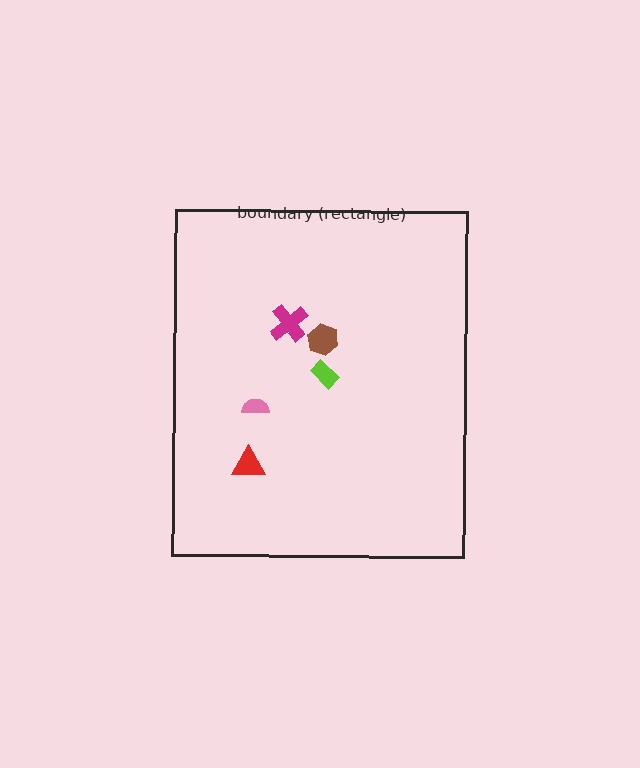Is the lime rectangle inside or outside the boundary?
Inside.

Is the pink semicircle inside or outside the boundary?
Inside.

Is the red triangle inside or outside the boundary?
Inside.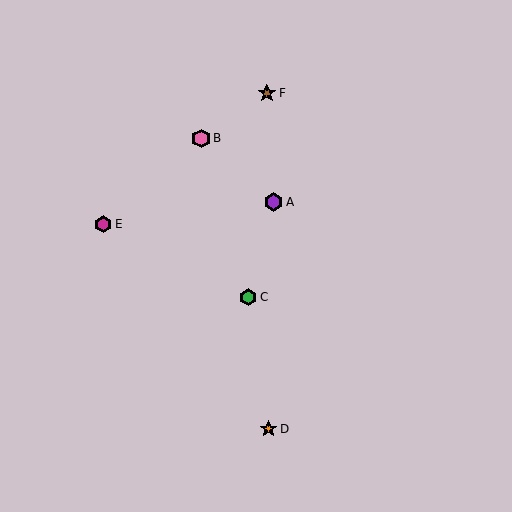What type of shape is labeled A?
Shape A is a purple hexagon.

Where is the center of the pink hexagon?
The center of the pink hexagon is at (201, 138).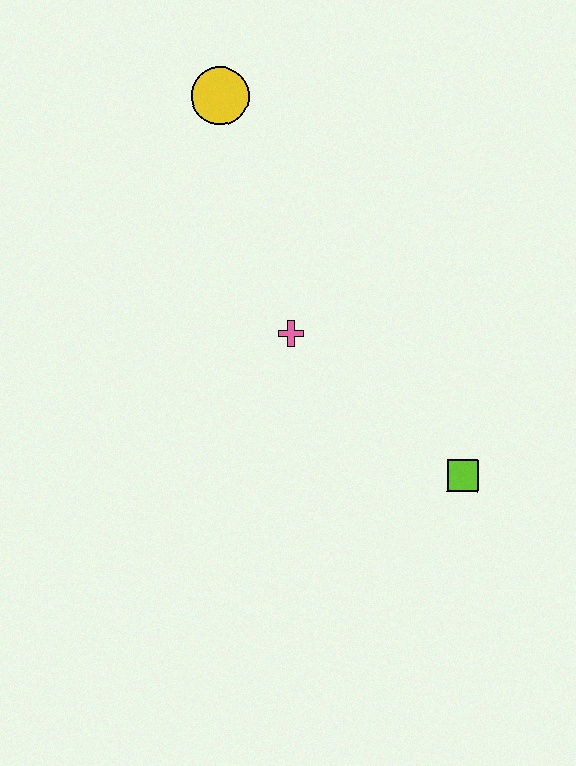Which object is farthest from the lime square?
The yellow circle is farthest from the lime square.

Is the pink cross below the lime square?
No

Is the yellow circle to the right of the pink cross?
No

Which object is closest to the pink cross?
The lime square is closest to the pink cross.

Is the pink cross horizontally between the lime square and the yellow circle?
Yes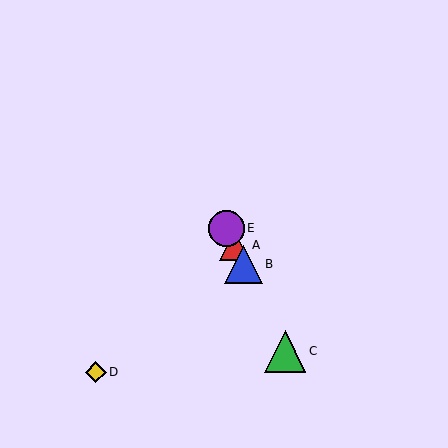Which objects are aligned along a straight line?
Objects A, B, C, E are aligned along a straight line.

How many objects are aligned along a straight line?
4 objects (A, B, C, E) are aligned along a straight line.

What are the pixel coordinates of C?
Object C is at (285, 351).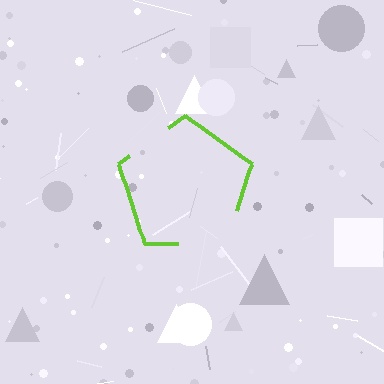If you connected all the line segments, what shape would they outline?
They would outline a pentagon.